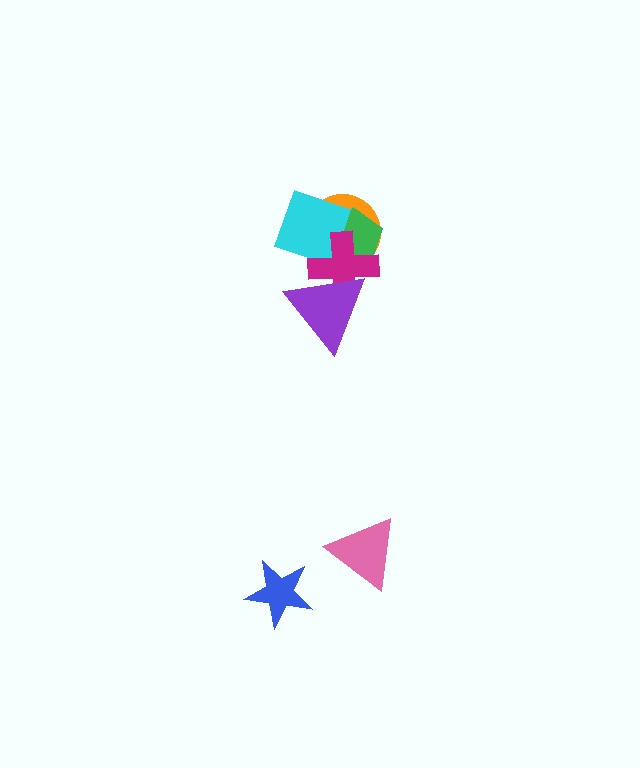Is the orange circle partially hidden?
Yes, it is partially covered by another shape.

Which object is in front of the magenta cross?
The purple triangle is in front of the magenta cross.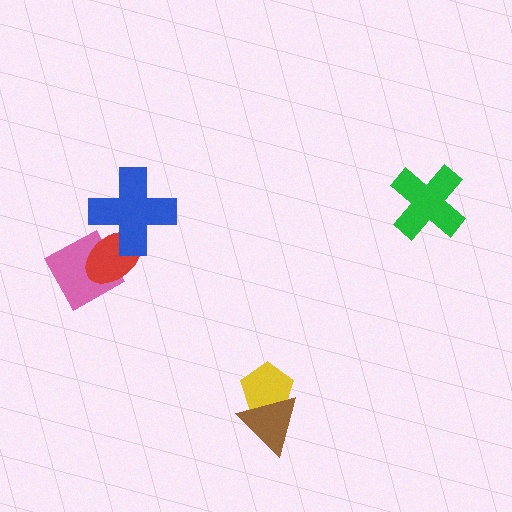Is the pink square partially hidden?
Yes, it is partially covered by another shape.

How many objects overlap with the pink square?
1 object overlaps with the pink square.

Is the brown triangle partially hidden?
No, no other shape covers it.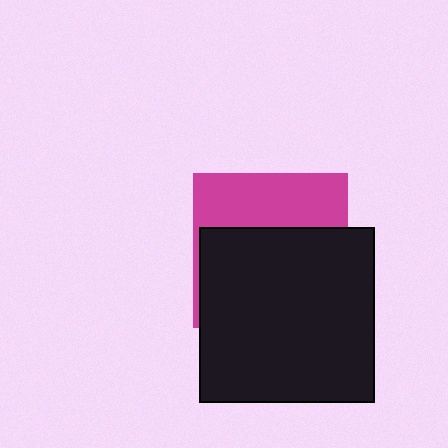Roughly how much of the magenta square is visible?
A small part of it is visible (roughly 38%).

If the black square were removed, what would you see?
You would see the complete magenta square.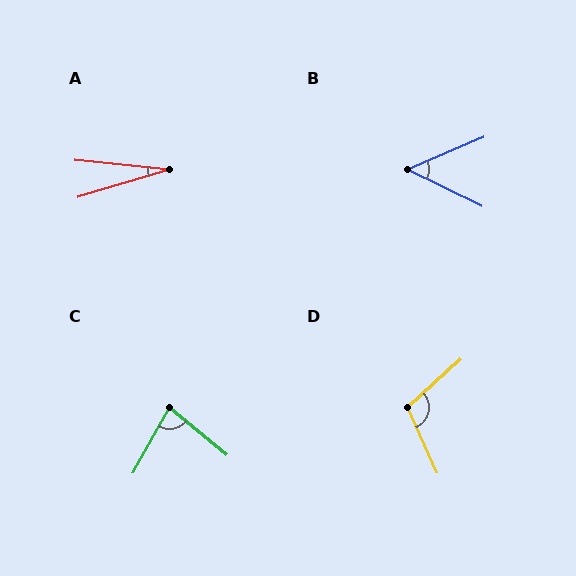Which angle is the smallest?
A, at approximately 23 degrees.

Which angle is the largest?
D, at approximately 107 degrees.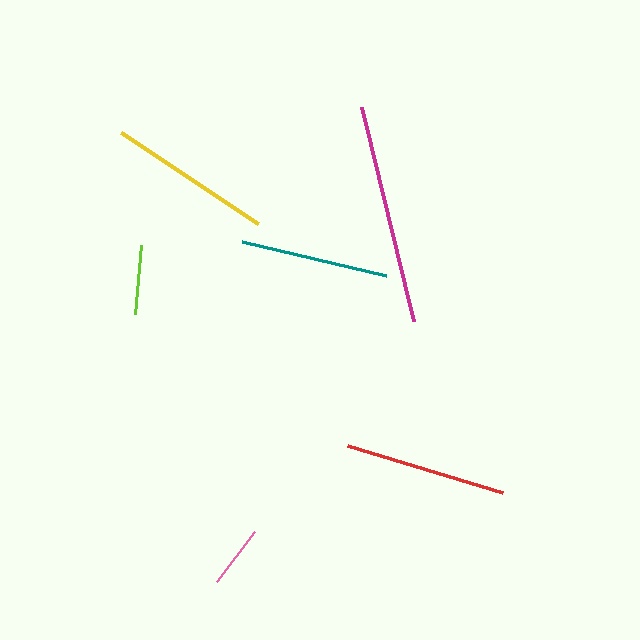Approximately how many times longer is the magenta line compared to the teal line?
The magenta line is approximately 1.5 times the length of the teal line.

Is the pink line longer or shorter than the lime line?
The lime line is longer than the pink line.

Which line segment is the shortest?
The pink line is the shortest at approximately 62 pixels.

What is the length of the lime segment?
The lime segment is approximately 69 pixels long.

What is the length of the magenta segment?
The magenta segment is approximately 220 pixels long.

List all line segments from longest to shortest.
From longest to shortest: magenta, yellow, red, teal, lime, pink.